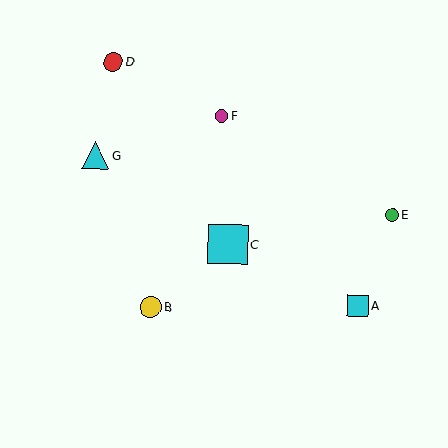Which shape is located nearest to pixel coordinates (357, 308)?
The cyan square (labeled A) at (358, 306) is nearest to that location.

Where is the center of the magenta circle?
The center of the magenta circle is at (221, 116).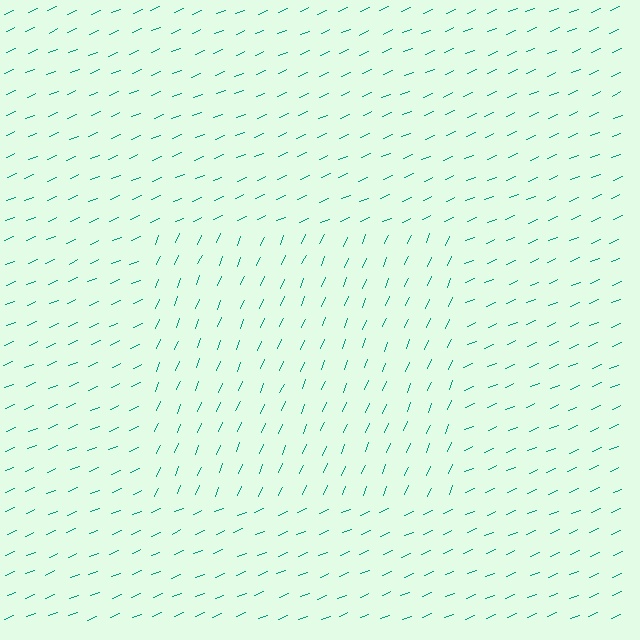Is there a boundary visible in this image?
Yes, there is a texture boundary formed by a change in line orientation.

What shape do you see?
I see a rectangle.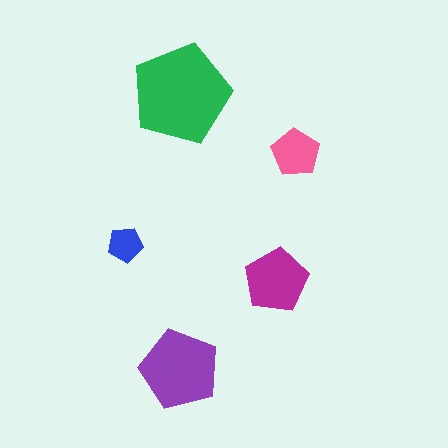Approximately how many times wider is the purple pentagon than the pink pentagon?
About 1.5 times wider.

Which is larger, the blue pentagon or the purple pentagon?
The purple one.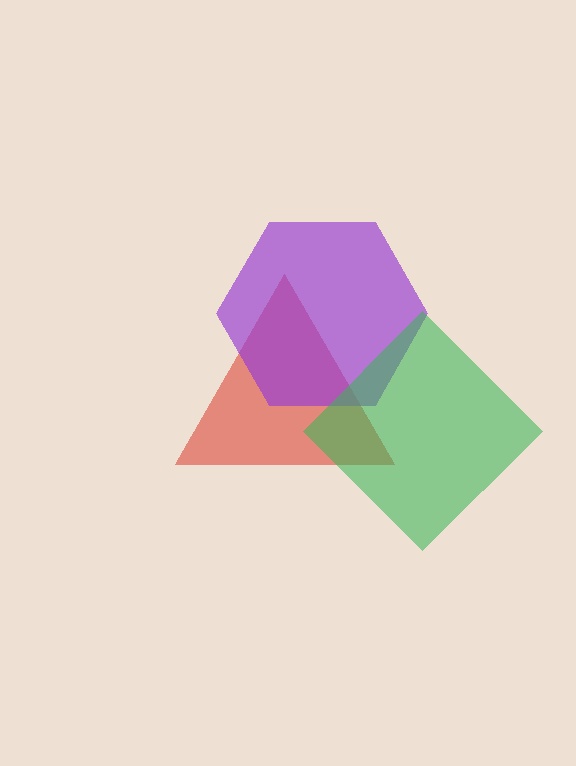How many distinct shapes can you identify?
There are 3 distinct shapes: a red triangle, a purple hexagon, a green diamond.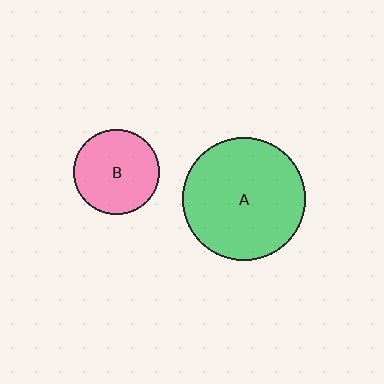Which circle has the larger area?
Circle A (green).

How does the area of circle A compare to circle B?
Approximately 2.1 times.